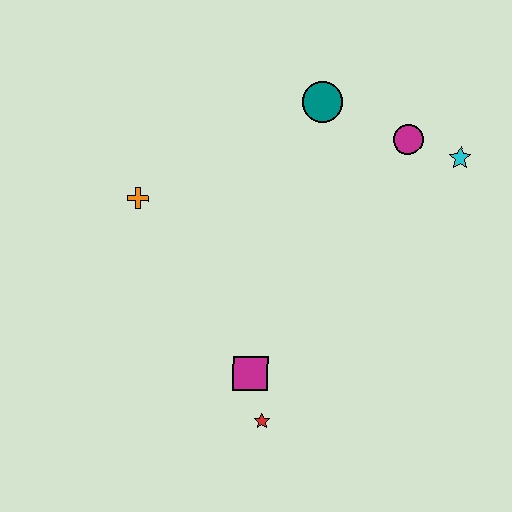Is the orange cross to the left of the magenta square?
Yes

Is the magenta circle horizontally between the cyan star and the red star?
Yes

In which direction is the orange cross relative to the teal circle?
The orange cross is to the left of the teal circle.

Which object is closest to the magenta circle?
The cyan star is closest to the magenta circle.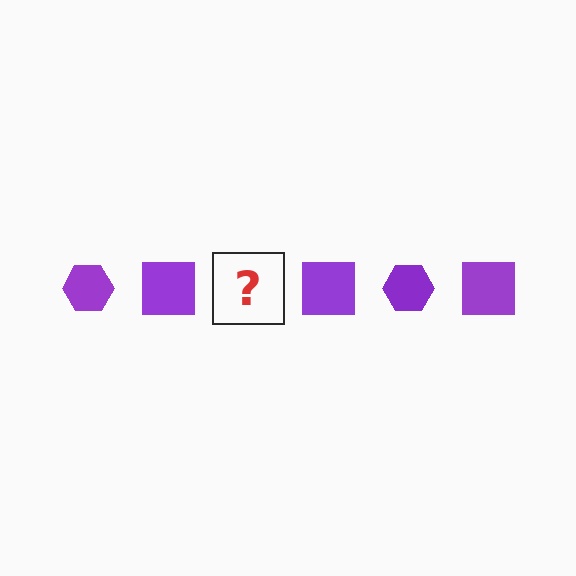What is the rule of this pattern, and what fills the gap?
The rule is that the pattern cycles through hexagon, square shapes in purple. The gap should be filled with a purple hexagon.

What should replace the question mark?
The question mark should be replaced with a purple hexagon.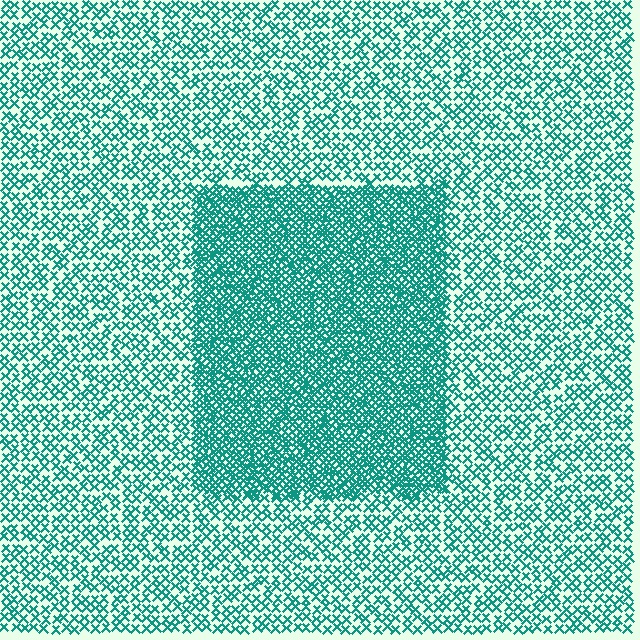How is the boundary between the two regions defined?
The boundary is defined by a change in element density (approximately 2.3x ratio). All elements are the same color, size, and shape.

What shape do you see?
I see a rectangle.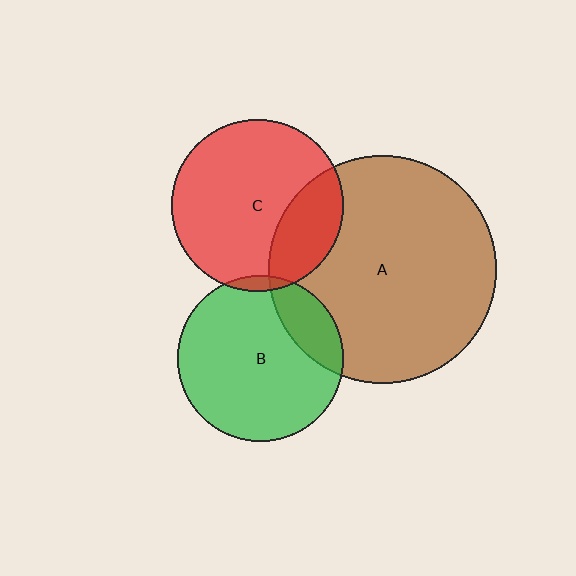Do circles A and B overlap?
Yes.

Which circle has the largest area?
Circle A (brown).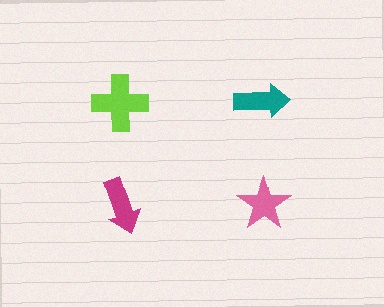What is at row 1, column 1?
A lime cross.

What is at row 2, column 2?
A pink star.